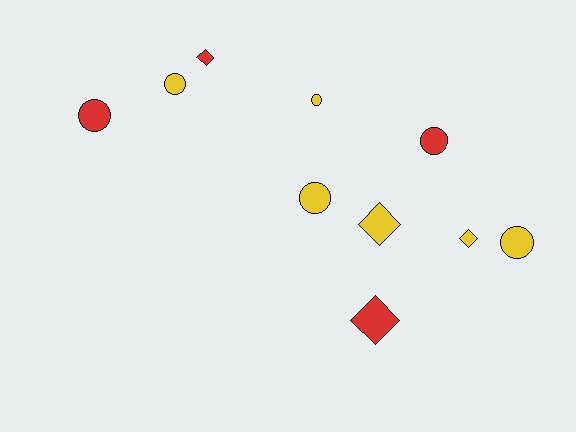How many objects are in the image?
There are 10 objects.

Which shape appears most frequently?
Circle, with 6 objects.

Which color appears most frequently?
Yellow, with 6 objects.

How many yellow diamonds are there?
There are 2 yellow diamonds.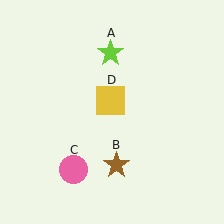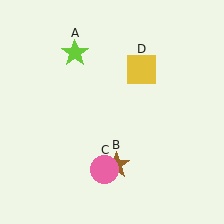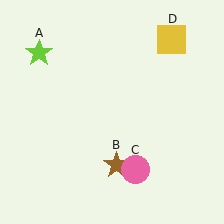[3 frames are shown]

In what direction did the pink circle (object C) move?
The pink circle (object C) moved right.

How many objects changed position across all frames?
3 objects changed position: lime star (object A), pink circle (object C), yellow square (object D).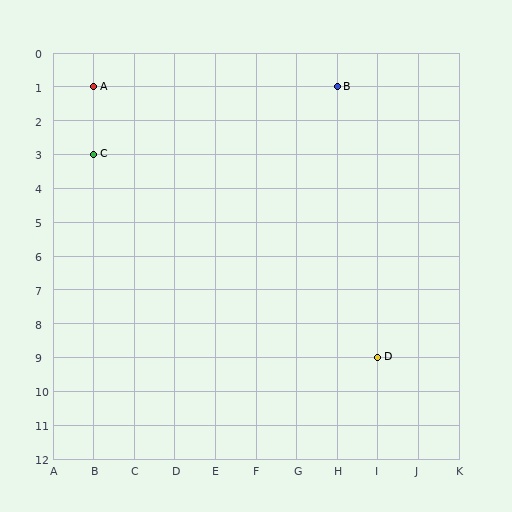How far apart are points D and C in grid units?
Points D and C are 7 columns and 6 rows apart (about 9.2 grid units diagonally).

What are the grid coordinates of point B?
Point B is at grid coordinates (H, 1).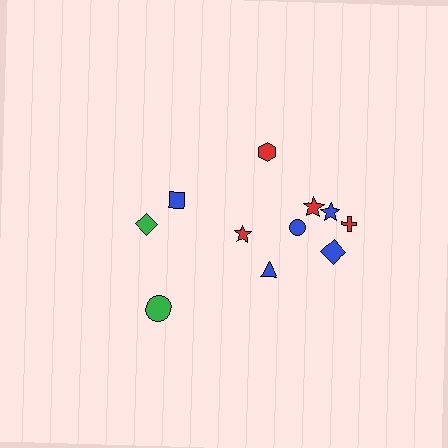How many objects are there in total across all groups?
There are 11 objects.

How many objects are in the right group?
There are 8 objects.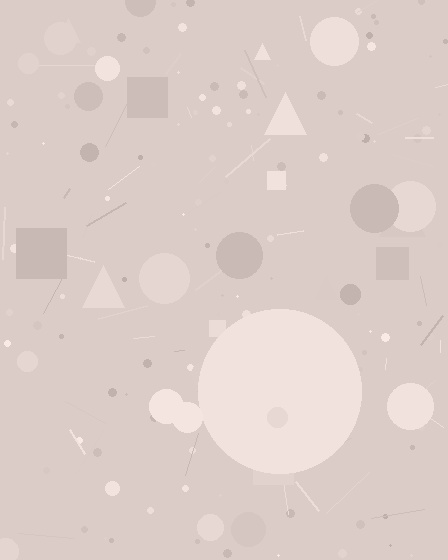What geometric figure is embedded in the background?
A circle is embedded in the background.